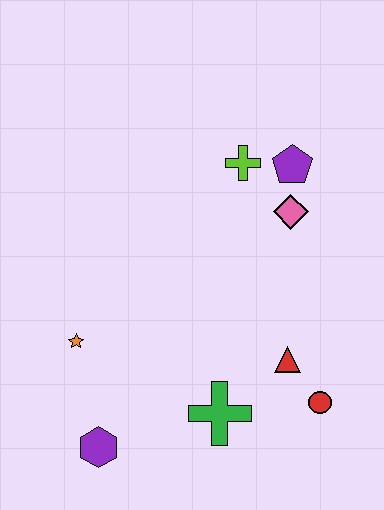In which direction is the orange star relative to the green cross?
The orange star is to the left of the green cross.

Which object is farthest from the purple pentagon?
The purple hexagon is farthest from the purple pentagon.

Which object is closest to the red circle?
The red triangle is closest to the red circle.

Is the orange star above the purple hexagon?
Yes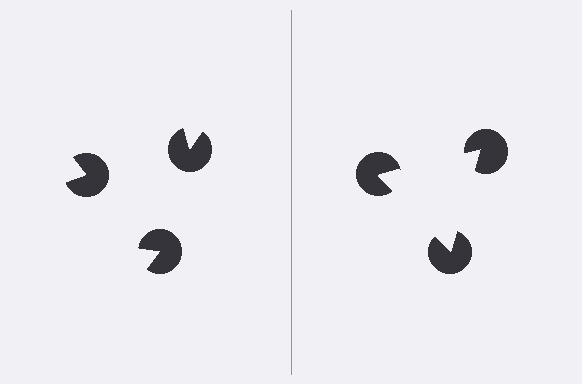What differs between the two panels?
The pac-man discs are positioned identically on both sides; only the wedge orientations differ. On the right they align to a triangle; on the left they are misaligned.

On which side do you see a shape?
An illusory triangle appears on the right side. On the left side the wedge cuts are rotated, so no coherent shape forms.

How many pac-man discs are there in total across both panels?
6 — 3 on each side.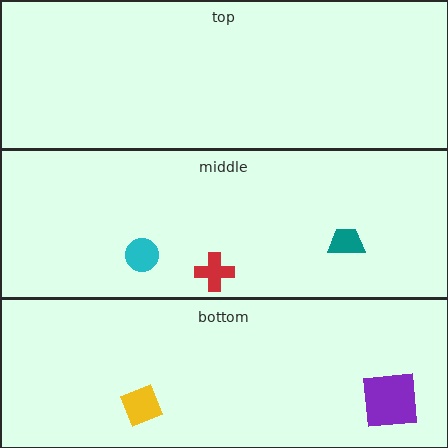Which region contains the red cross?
The middle region.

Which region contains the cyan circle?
The middle region.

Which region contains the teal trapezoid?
The middle region.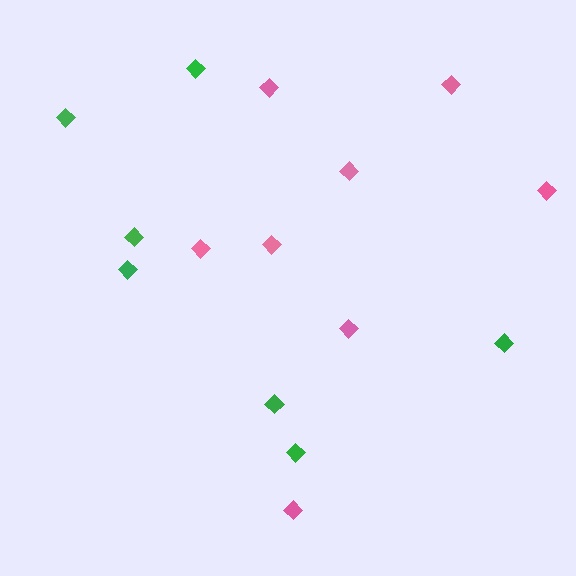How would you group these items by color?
There are 2 groups: one group of pink diamonds (8) and one group of green diamonds (7).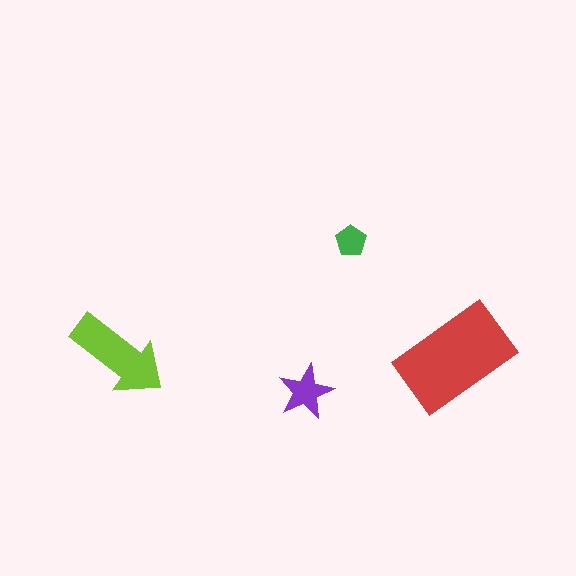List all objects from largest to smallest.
The red rectangle, the lime arrow, the purple star, the green pentagon.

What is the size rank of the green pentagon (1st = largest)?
4th.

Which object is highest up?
The green pentagon is topmost.